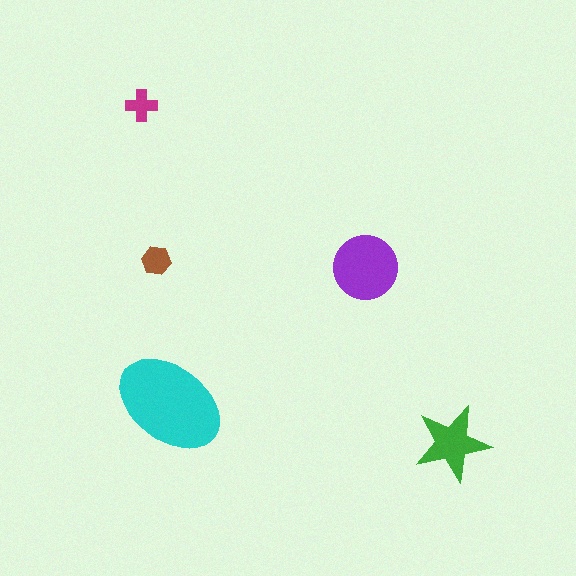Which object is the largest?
The cyan ellipse.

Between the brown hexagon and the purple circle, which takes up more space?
The purple circle.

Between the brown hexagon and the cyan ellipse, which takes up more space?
The cyan ellipse.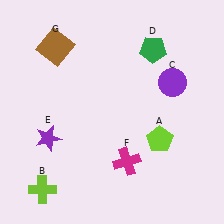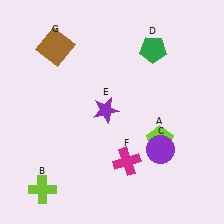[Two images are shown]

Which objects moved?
The objects that moved are: the purple circle (C), the purple star (E).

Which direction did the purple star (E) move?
The purple star (E) moved right.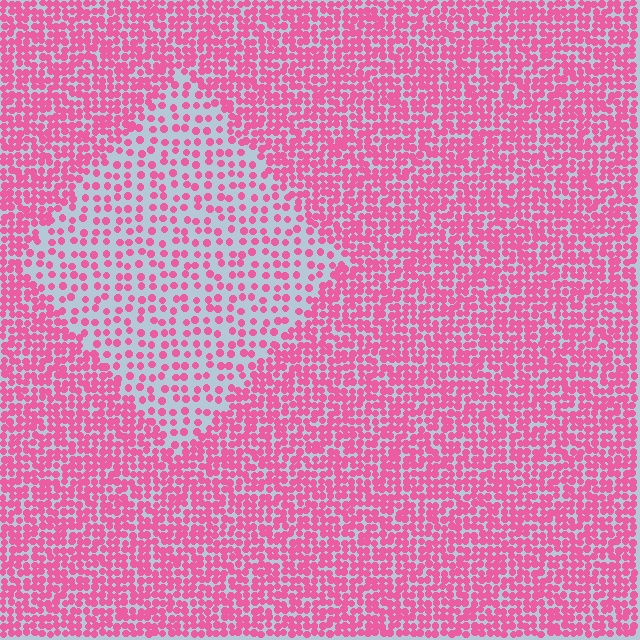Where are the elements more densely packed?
The elements are more densely packed outside the diamond boundary.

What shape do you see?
I see a diamond.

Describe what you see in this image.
The image contains small pink elements arranged at two different densities. A diamond-shaped region is visible where the elements are less densely packed than the surrounding area.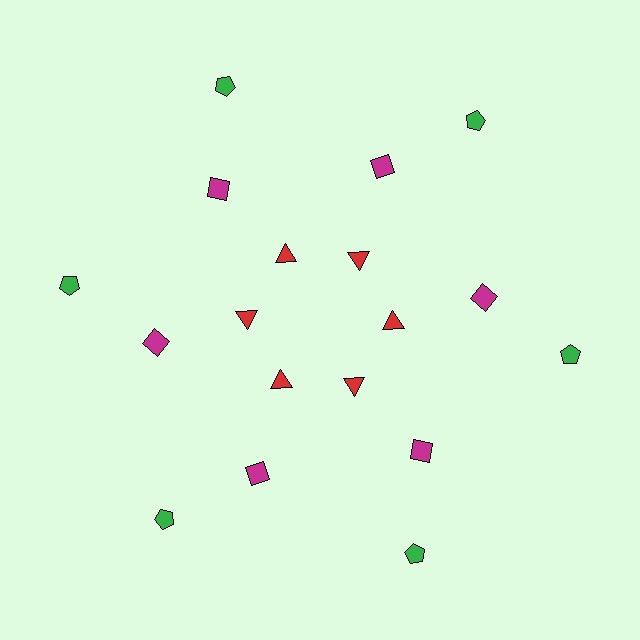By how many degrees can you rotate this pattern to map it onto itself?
The pattern maps onto itself every 60 degrees of rotation.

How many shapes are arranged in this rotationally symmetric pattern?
There are 18 shapes, arranged in 6 groups of 3.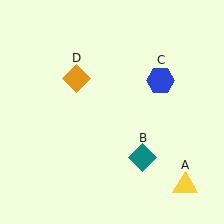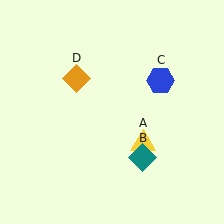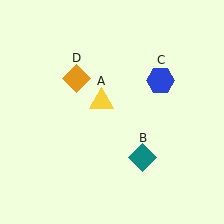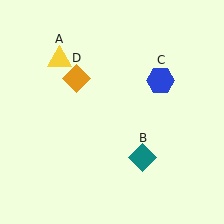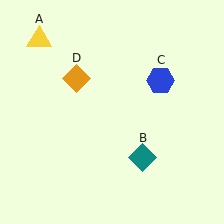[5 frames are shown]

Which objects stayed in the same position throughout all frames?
Teal diamond (object B) and blue hexagon (object C) and orange diamond (object D) remained stationary.